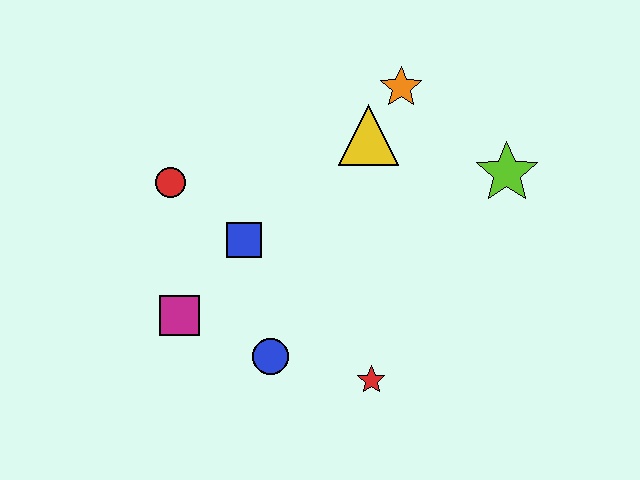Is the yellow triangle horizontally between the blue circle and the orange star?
Yes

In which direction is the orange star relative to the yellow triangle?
The orange star is above the yellow triangle.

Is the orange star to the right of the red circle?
Yes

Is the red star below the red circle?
Yes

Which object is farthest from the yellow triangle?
The magenta square is farthest from the yellow triangle.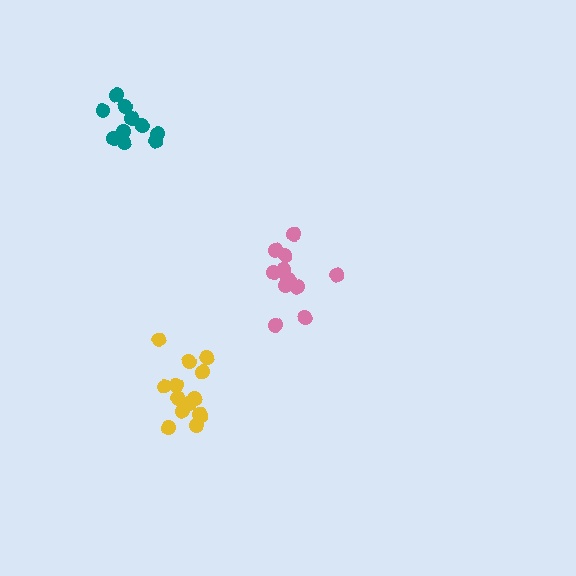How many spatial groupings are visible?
There are 3 spatial groupings.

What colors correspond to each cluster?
The clusters are colored: teal, yellow, pink.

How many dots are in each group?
Group 1: 10 dots, Group 2: 14 dots, Group 3: 12 dots (36 total).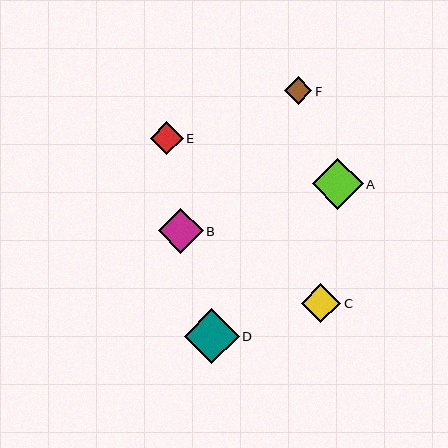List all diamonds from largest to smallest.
From largest to smallest: D, A, B, C, E, F.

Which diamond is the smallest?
Diamond F is the smallest with a size of approximately 28 pixels.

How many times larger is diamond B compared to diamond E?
Diamond B is approximately 1.3 times the size of diamond E.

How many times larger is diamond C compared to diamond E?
Diamond C is approximately 1.2 times the size of diamond E.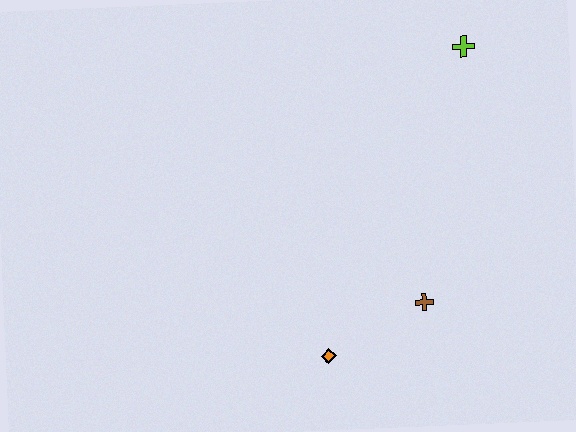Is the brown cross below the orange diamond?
No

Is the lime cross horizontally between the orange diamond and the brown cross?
No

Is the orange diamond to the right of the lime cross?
No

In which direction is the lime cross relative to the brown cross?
The lime cross is above the brown cross.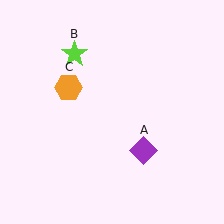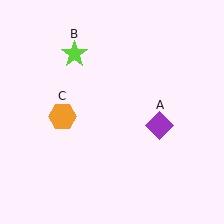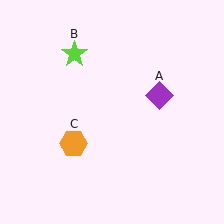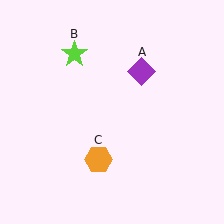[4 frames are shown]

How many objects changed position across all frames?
2 objects changed position: purple diamond (object A), orange hexagon (object C).